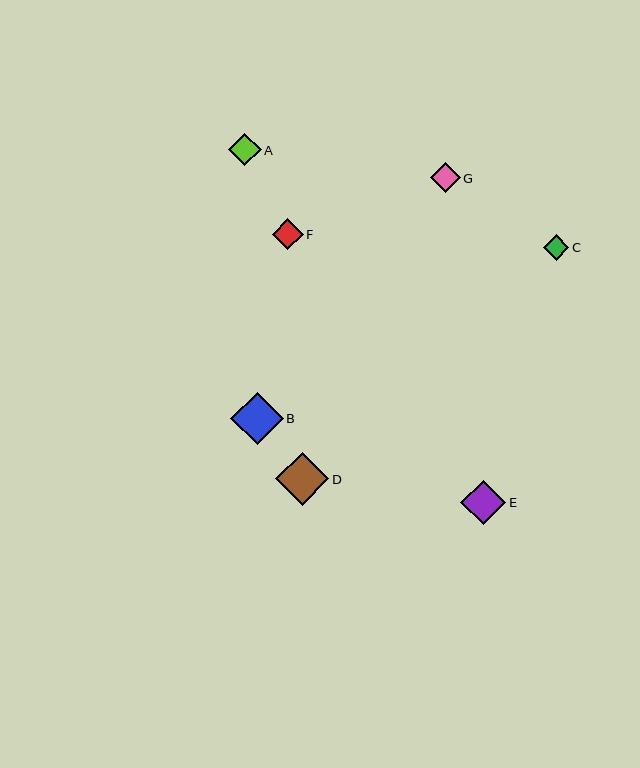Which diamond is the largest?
Diamond D is the largest with a size of approximately 53 pixels.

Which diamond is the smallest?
Diamond C is the smallest with a size of approximately 25 pixels.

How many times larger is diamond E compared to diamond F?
Diamond E is approximately 1.4 times the size of diamond F.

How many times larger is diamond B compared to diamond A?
Diamond B is approximately 1.6 times the size of diamond A.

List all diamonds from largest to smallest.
From largest to smallest: D, B, E, A, F, G, C.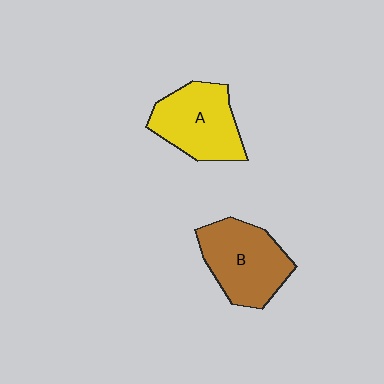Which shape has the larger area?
Shape B (brown).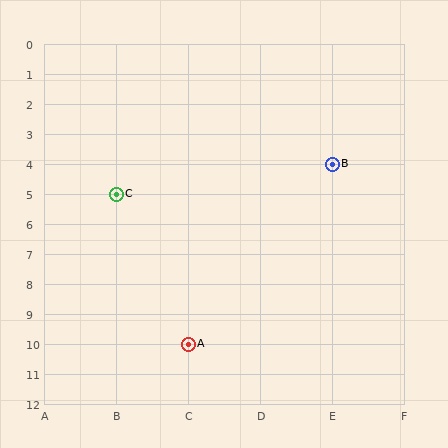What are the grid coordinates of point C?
Point C is at grid coordinates (B, 5).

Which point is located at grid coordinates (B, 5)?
Point C is at (B, 5).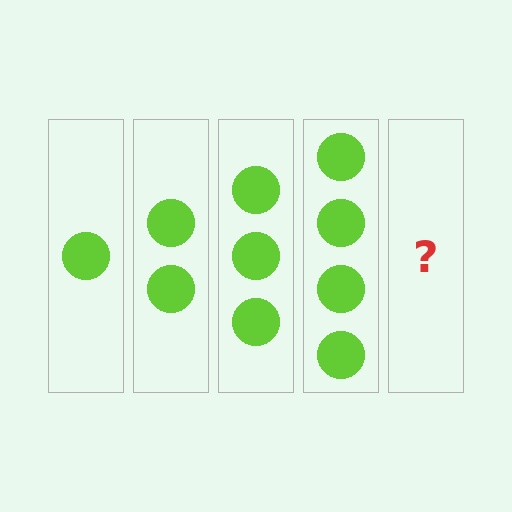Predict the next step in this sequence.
The next step is 5 circles.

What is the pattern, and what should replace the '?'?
The pattern is that each step adds one more circle. The '?' should be 5 circles.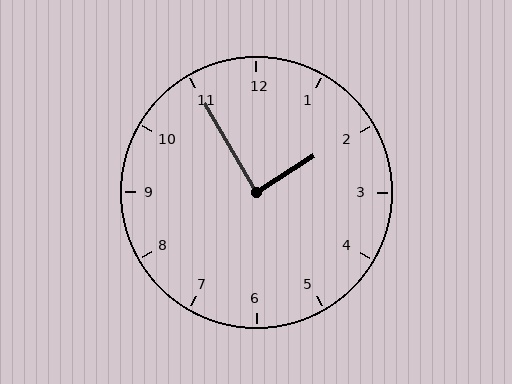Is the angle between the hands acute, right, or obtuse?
It is right.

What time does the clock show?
1:55.